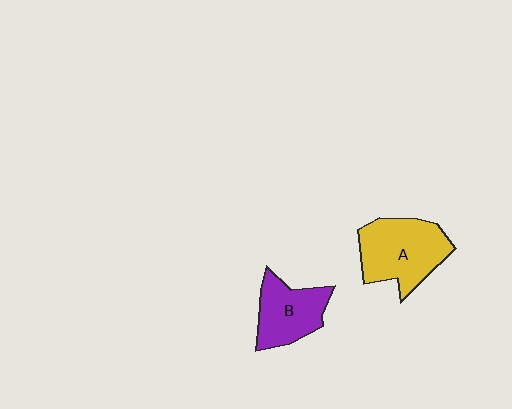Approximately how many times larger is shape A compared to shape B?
Approximately 1.4 times.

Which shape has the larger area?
Shape A (yellow).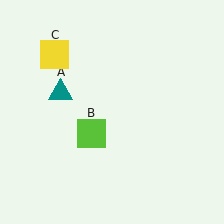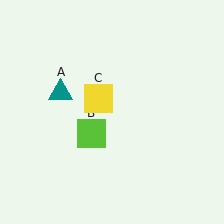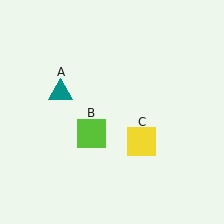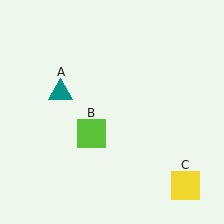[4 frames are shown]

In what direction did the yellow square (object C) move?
The yellow square (object C) moved down and to the right.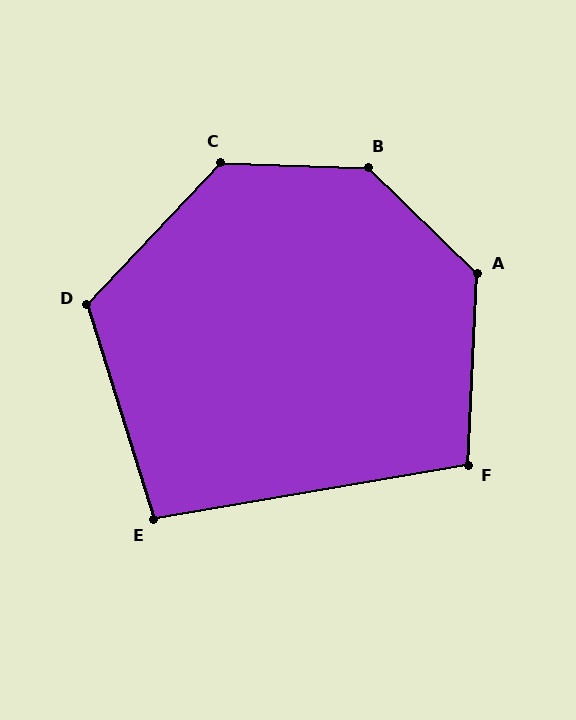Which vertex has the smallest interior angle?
E, at approximately 97 degrees.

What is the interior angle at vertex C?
Approximately 131 degrees (obtuse).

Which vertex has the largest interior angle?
B, at approximately 138 degrees.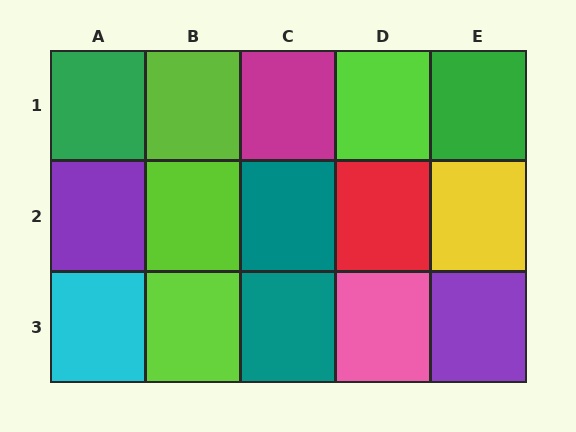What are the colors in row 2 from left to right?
Purple, lime, teal, red, yellow.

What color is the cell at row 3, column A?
Cyan.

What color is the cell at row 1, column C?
Magenta.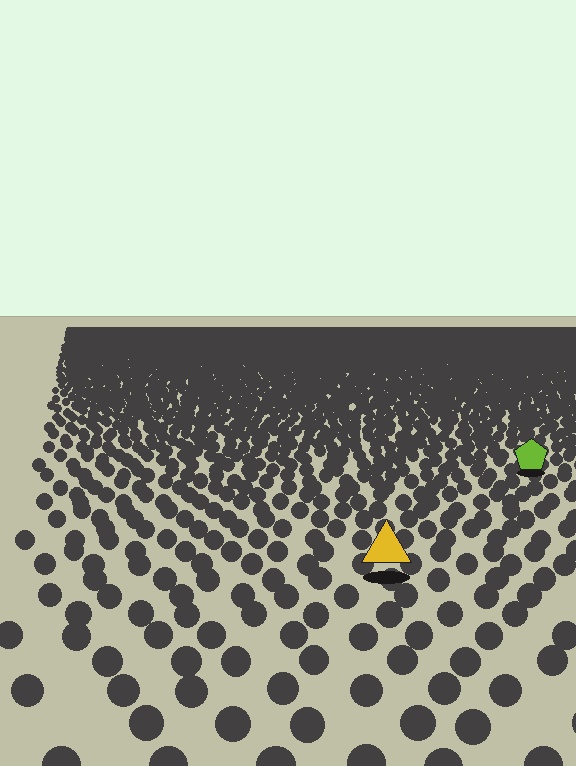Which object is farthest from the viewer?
The lime pentagon is farthest from the viewer. It appears smaller and the ground texture around it is denser.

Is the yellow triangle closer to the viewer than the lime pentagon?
Yes. The yellow triangle is closer — you can tell from the texture gradient: the ground texture is coarser near it.